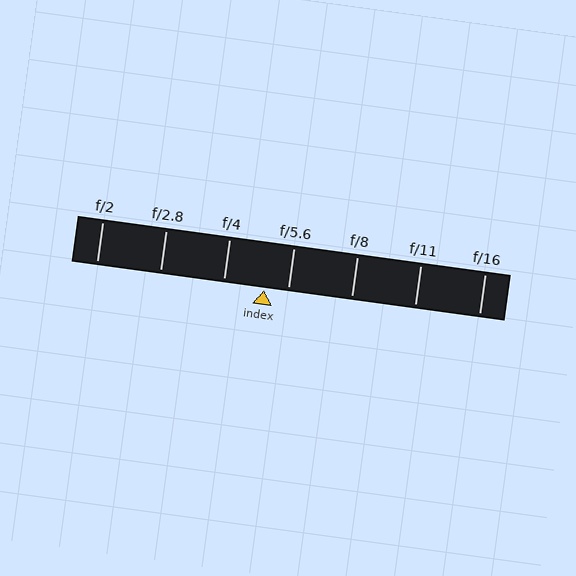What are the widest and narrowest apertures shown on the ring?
The widest aperture shown is f/2 and the narrowest is f/16.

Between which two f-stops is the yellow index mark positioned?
The index mark is between f/4 and f/5.6.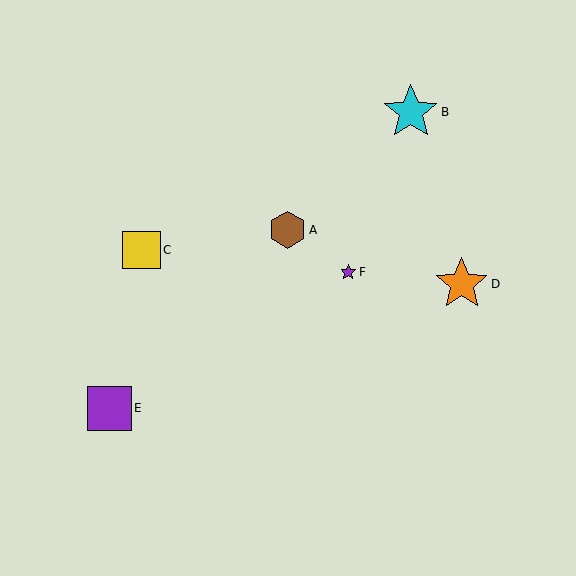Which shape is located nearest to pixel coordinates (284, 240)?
The brown hexagon (labeled A) at (288, 230) is nearest to that location.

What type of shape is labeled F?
Shape F is a purple star.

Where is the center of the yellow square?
The center of the yellow square is at (142, 250).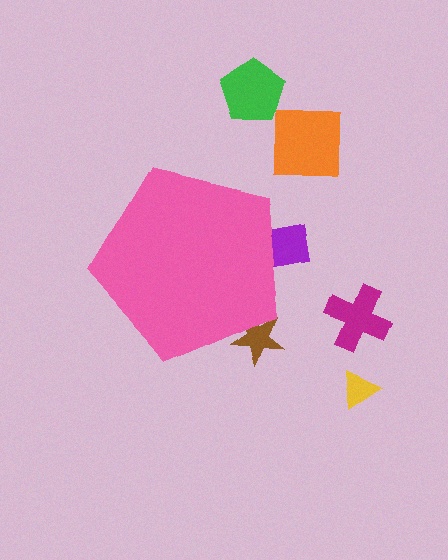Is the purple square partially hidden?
Yes, the purple square is partially hidden behind the pink pentagon.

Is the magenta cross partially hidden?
No, the magenta cross is fully visible.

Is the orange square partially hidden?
No, the orange square is fully visible.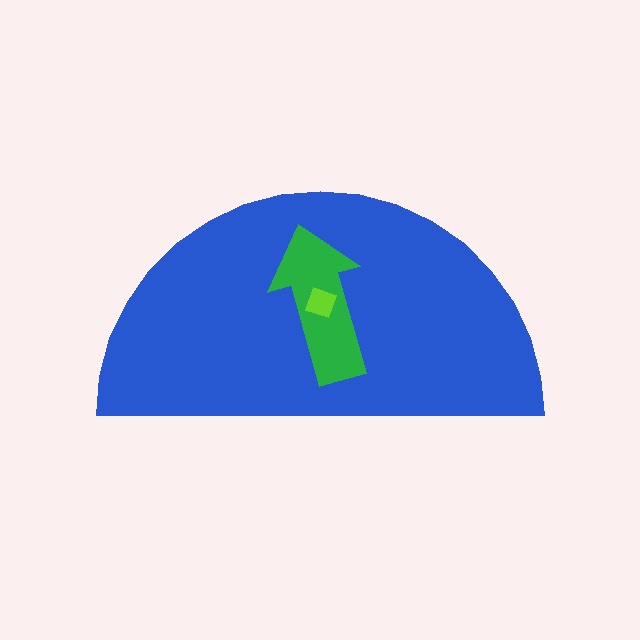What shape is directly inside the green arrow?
The lime square.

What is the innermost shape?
The lime square.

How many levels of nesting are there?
3.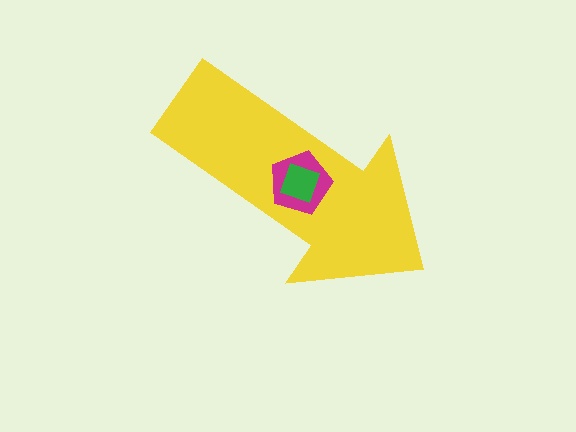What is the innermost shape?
The green square.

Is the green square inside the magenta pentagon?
Yes.